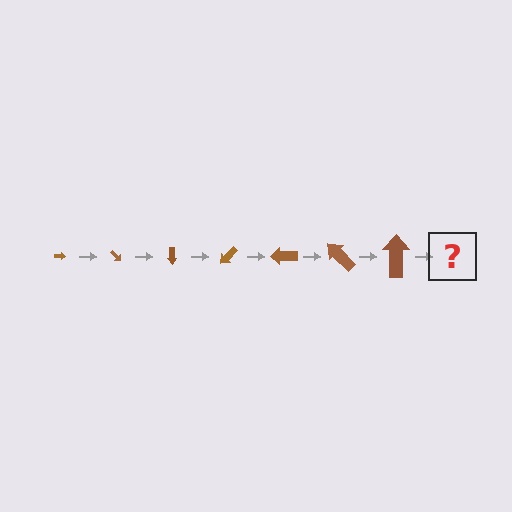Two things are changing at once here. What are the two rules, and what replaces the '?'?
The two rules are that the arrow grows larger each step and it rotates 45 degrees each step. The '?' should be an arrow, larger than the previous one and rotated 315 degrees from the start.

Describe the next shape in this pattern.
It should be an arrow, larger than the previous one and rotated 315 degrees from the start.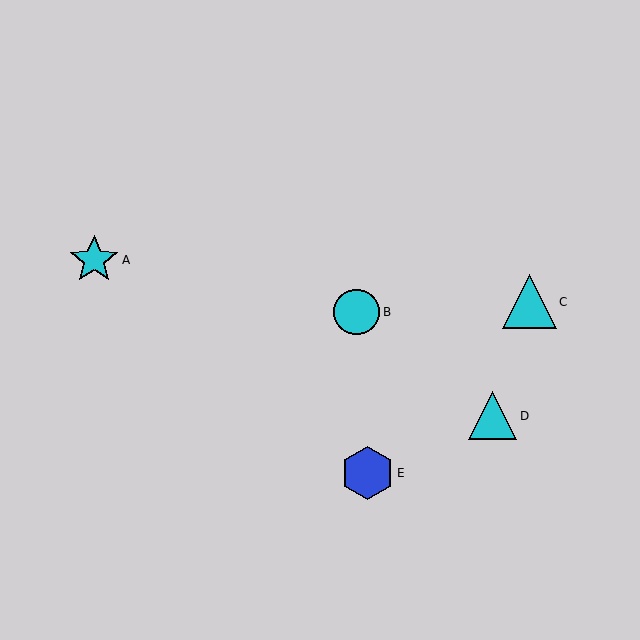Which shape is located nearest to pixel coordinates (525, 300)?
The cyan triangle (labeled C) at (529, 302) is nearest to that location.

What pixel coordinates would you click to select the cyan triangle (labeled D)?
Click at (492, 416) to select the cyan triangle D.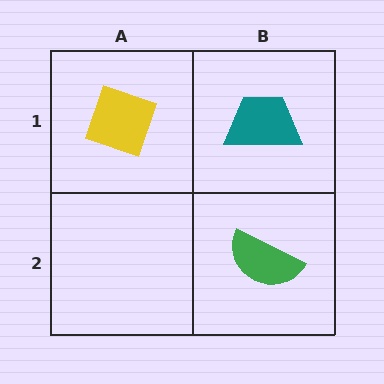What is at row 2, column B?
A green semicircle.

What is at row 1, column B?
A teal trapezoid.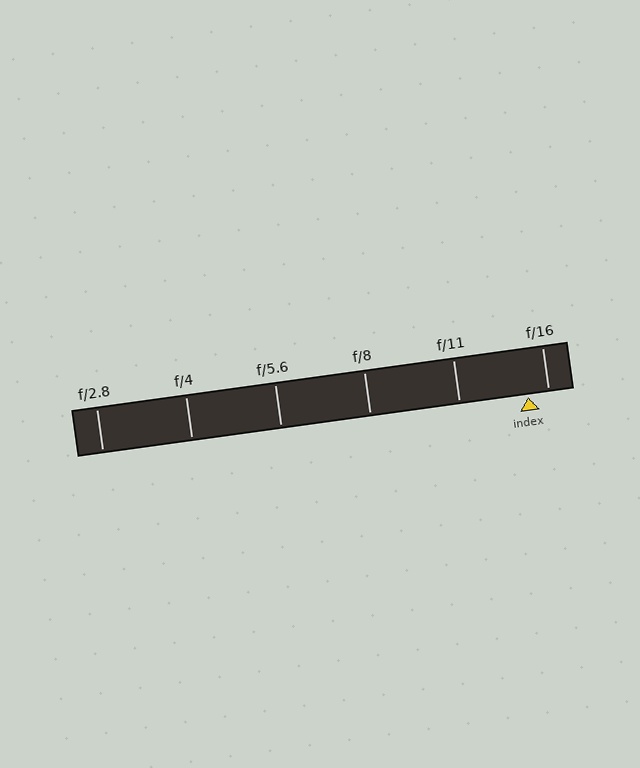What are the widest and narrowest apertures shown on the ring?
The widest aperture shown is f/2.8 and the narrowest is f/16.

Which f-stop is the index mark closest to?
The index mark is closest to f/16.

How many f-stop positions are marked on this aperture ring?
There are 6 f-stop positions marked.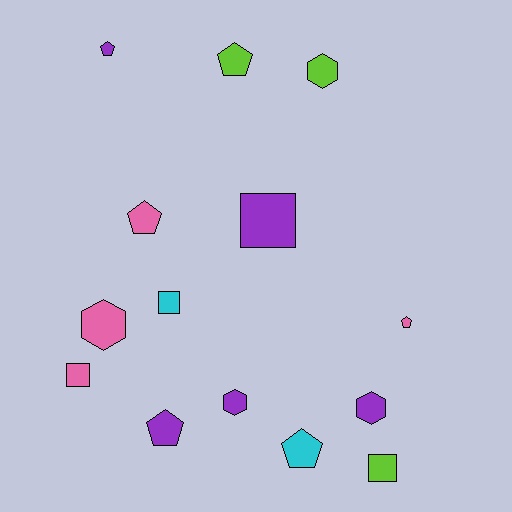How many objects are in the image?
There are 14 objects.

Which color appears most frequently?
Purple, with 5 objects.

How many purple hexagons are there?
There are 2 purple hexagons.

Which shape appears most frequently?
Pentagon, with 6 objects.